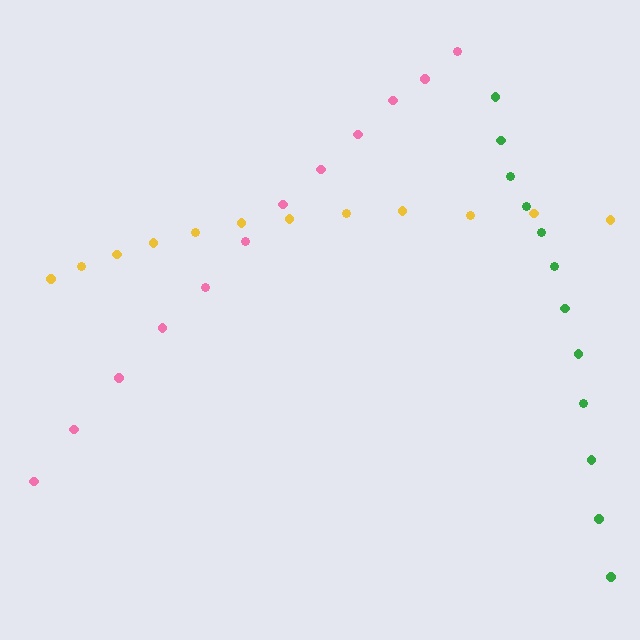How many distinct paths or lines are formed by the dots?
There are 3 distinct paths.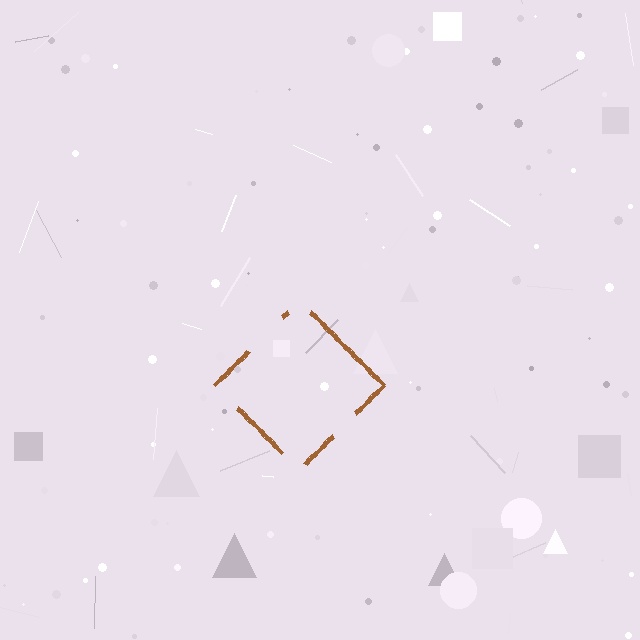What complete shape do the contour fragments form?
The contour fragments form a diamond.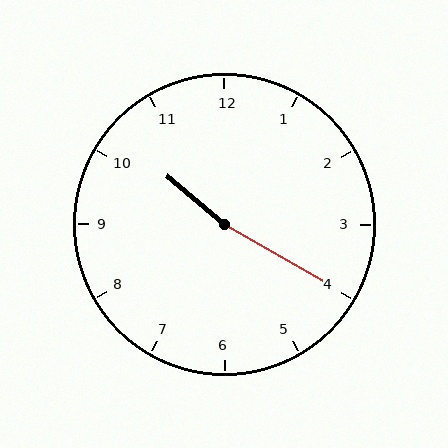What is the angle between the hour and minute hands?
Approximately 170 degrees.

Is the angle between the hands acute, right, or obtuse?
It is obtuse.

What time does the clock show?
10:20.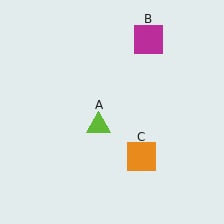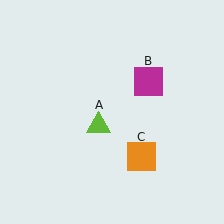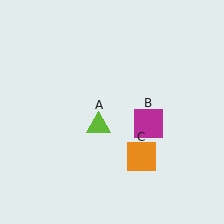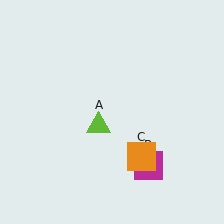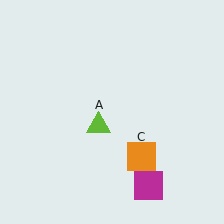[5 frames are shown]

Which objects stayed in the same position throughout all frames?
Lime triangle (object A) and orange square (object C) remained stationary.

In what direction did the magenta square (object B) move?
The magenta square (object B) moved down.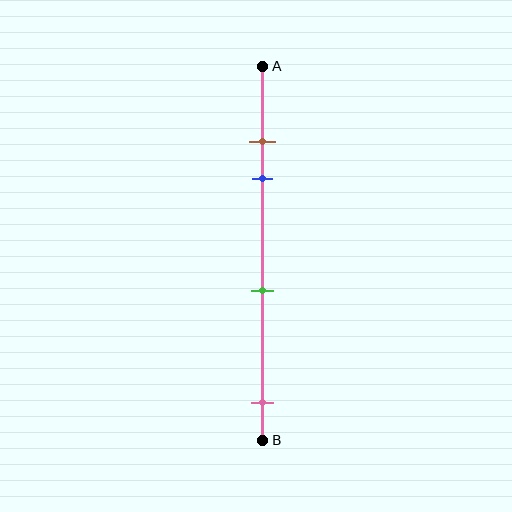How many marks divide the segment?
There are 4 marks dividing the segment.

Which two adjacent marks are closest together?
The brown and blue marks are the closest adjacent pair.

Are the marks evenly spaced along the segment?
No, the marks are not evenly spaced.